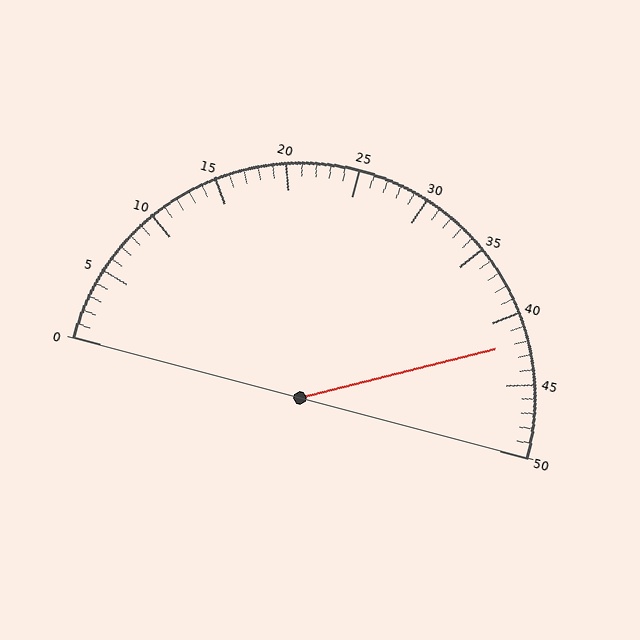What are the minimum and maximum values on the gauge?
The gauge ranges from 0 to 50.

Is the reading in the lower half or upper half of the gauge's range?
The reading is in the upper half of the range (0 to 50).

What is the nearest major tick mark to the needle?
The nearest major tick mark is 40.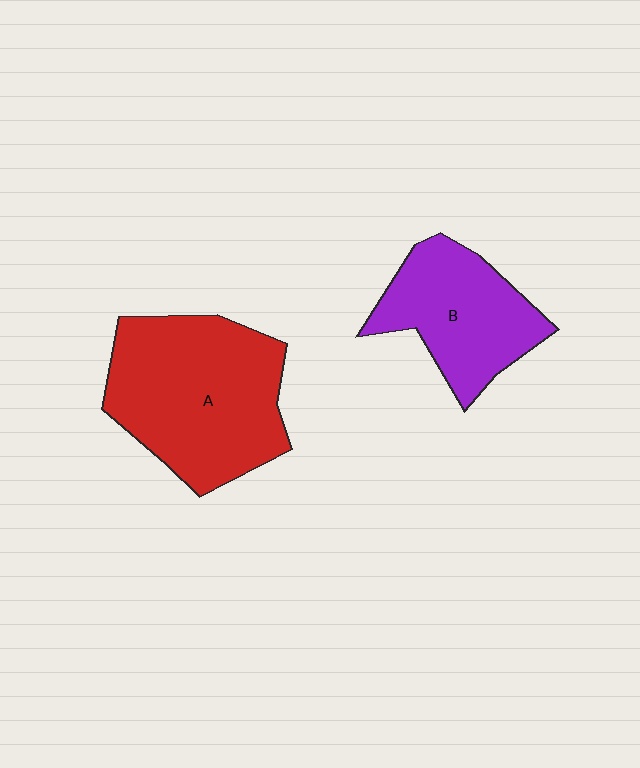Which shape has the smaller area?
Shape B (purple).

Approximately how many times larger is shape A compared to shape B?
Approximately 1.5 times.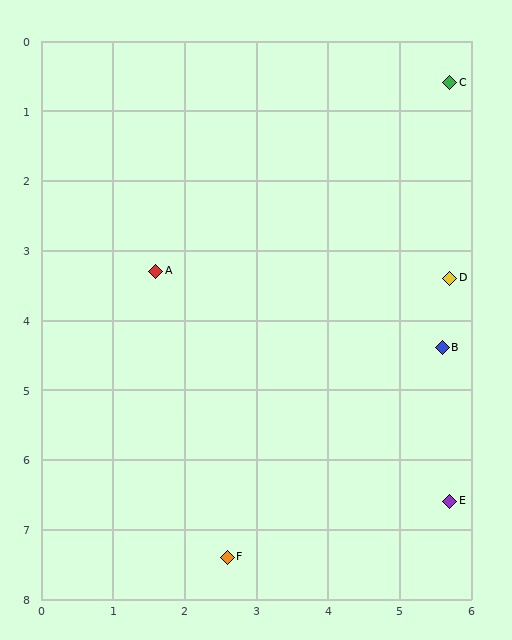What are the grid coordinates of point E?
Point E is at approximately (5.7, 6.6).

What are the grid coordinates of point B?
Point B is at approximately (5.6, 4.4).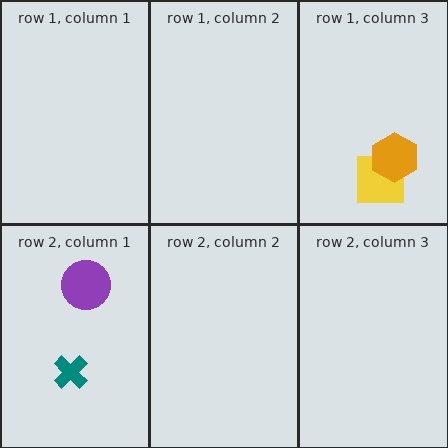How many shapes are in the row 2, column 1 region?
2.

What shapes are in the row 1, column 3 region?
The yellow square, the orange hexagon.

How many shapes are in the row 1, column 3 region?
2.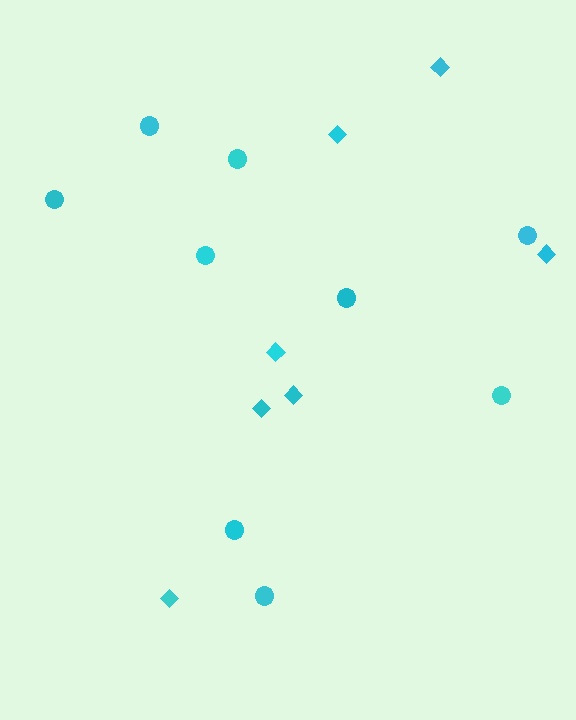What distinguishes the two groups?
There are 2 groups: one group of diamonds (7) and one group of circles (9).